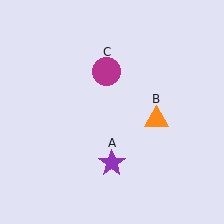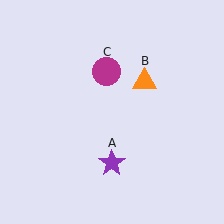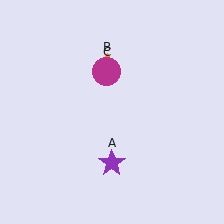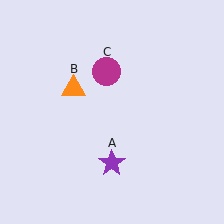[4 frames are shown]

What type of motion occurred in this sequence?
The orange triangle (object B) rotated counterclockwise around the center of the scene.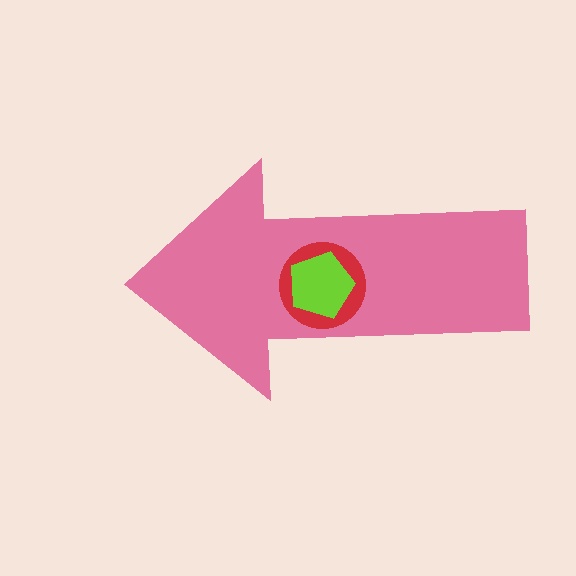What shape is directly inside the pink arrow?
The red circle.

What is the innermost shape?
The lime pentagon.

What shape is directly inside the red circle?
The lime pentagon.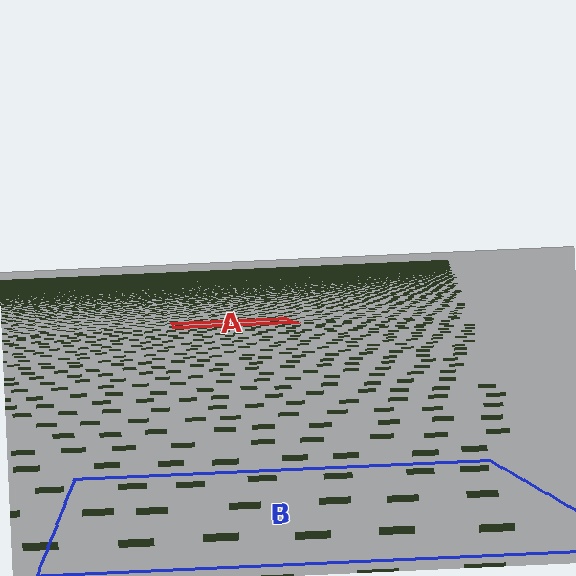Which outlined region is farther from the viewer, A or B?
Region A is farther from the viewer — the texture elements inside it appear smaller and more densely packed.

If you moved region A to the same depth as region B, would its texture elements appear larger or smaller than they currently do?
They would appear larger. At a closer depth, the same texture elements are projected at a bigger on-screen size.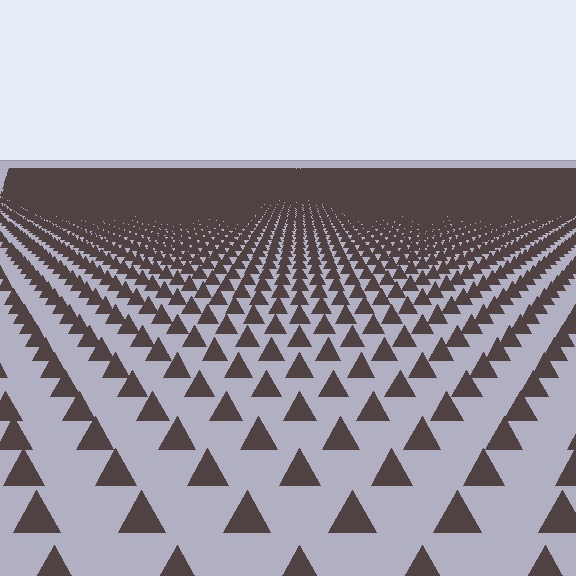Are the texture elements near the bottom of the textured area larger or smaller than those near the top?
Larger. Near the bottom, elements are closer to the viewer and appear at a bigger on-screen size.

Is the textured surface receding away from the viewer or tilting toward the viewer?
The surface is receding away from the viewer. Texture elements get smaller and denser toward the top.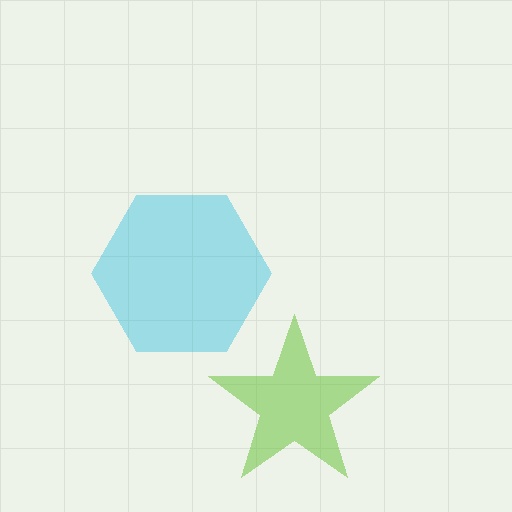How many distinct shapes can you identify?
There are 2 distinct shapes: a cyan hexagon, a lime star.